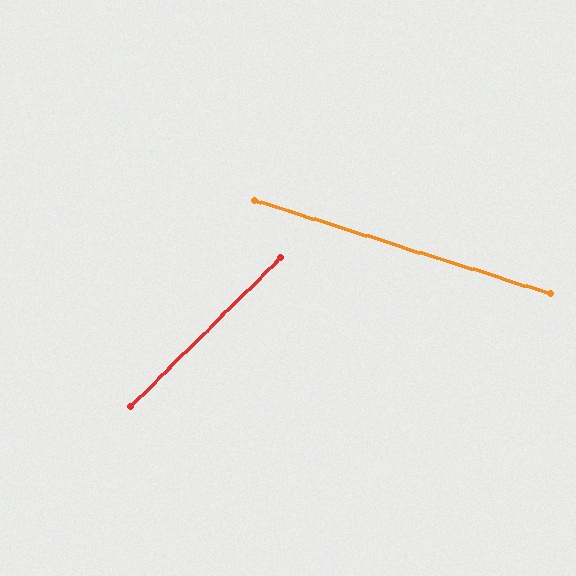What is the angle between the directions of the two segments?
Approximately 62 degrees.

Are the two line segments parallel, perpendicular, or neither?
Neither parallel nor perpendicular — they differ by about 62°.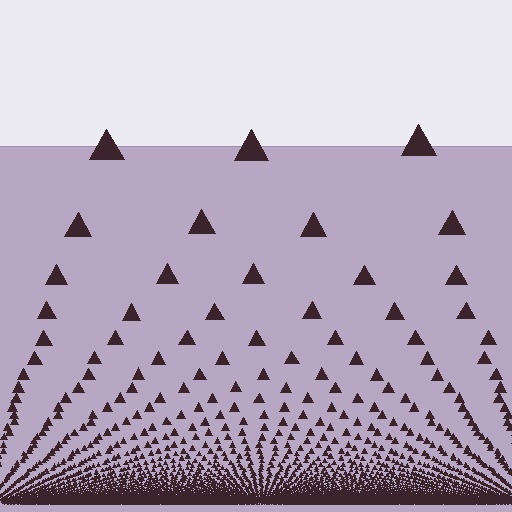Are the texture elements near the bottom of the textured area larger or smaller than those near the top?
Smaller. The gradient is inverted — elements near the bottom are smaller and denser.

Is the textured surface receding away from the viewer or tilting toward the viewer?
The surface appears to tilt toward the viewer. Texture elements get larger and sparser toward the top.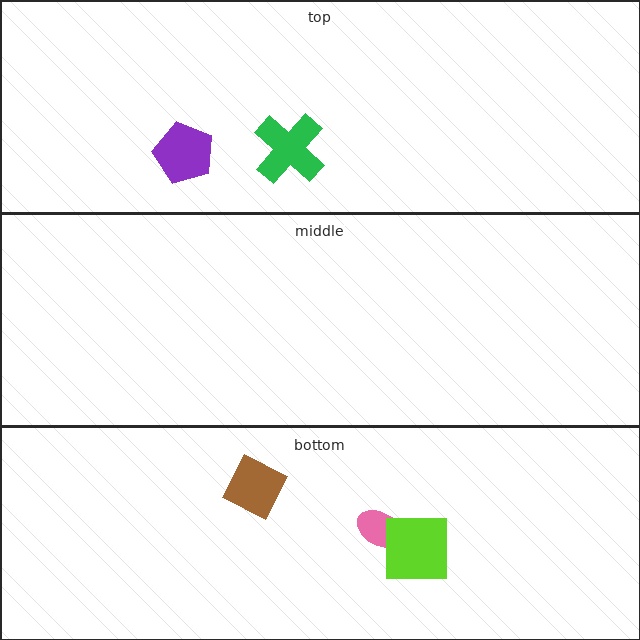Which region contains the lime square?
The bottom region.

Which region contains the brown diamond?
The bottom region.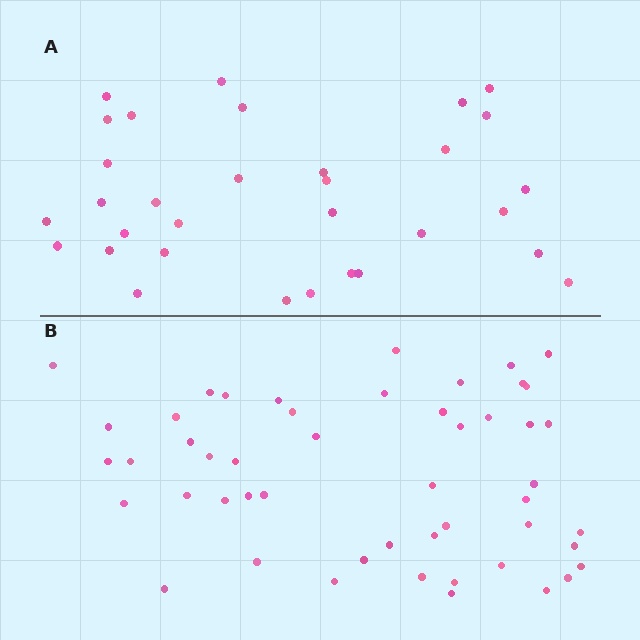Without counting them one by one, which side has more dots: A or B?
Region B (the bottom region) has more dots.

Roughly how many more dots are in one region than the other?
Region B has approximately 20 more dots than region A.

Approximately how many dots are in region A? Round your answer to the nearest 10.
About 30 dots. (The exact count is 32, which rounds to 30.)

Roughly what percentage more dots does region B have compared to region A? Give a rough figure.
About 55% more.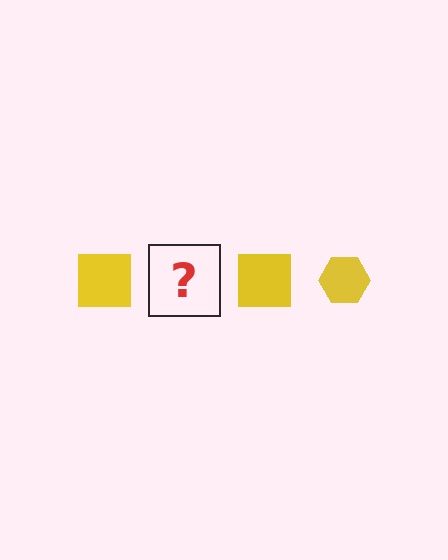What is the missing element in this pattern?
The missing element is a yellow hexagon.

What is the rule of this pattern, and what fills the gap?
The rule is that the pattern cycles through square, hexagon shapes in yellow. The gap should be filled with a yellow hexagon.